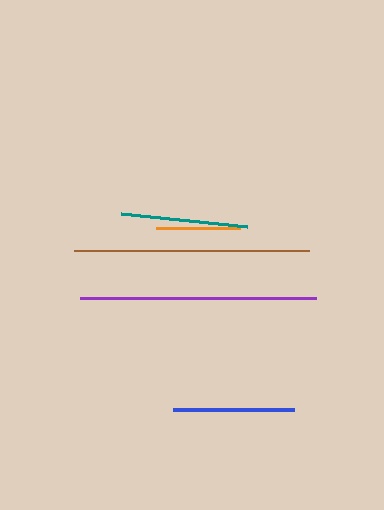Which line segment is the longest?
The purple line is the longest at approximately 236 pixels.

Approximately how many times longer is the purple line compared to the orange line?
The purple line is approximately 2.8 times the length of the orange line.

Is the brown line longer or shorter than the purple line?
The purple line is longer than the brown line.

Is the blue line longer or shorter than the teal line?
The teal line is longer than the blue line.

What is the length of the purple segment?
The purple segment is approximately 236 pixels long.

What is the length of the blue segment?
The blue segment is approximately 121 pixels long.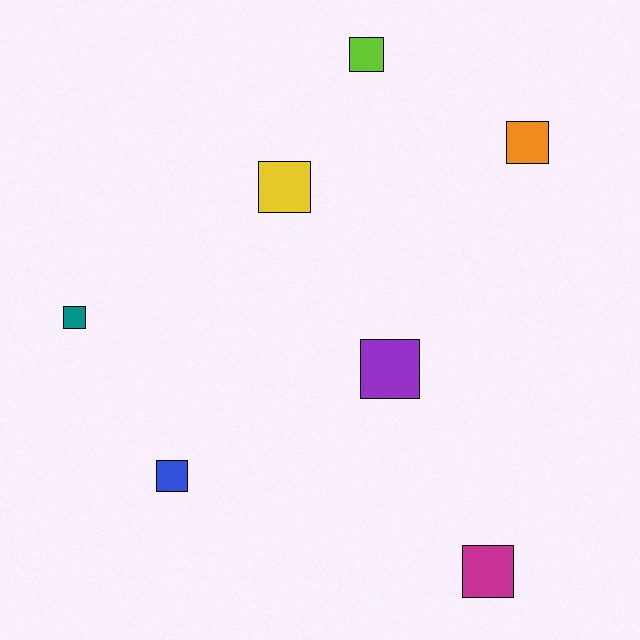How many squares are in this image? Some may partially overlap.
There are 7 squares.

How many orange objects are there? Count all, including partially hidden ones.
There is 1 orange object.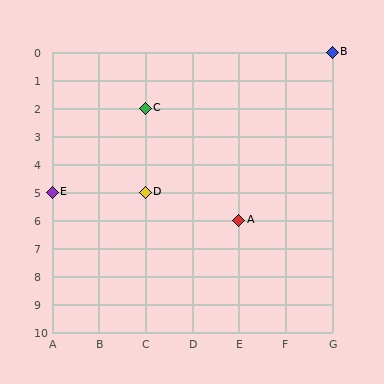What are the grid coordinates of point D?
Point D is at grid coordinates (C, 5).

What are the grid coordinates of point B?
Point B is at grid coordinates (G, 0).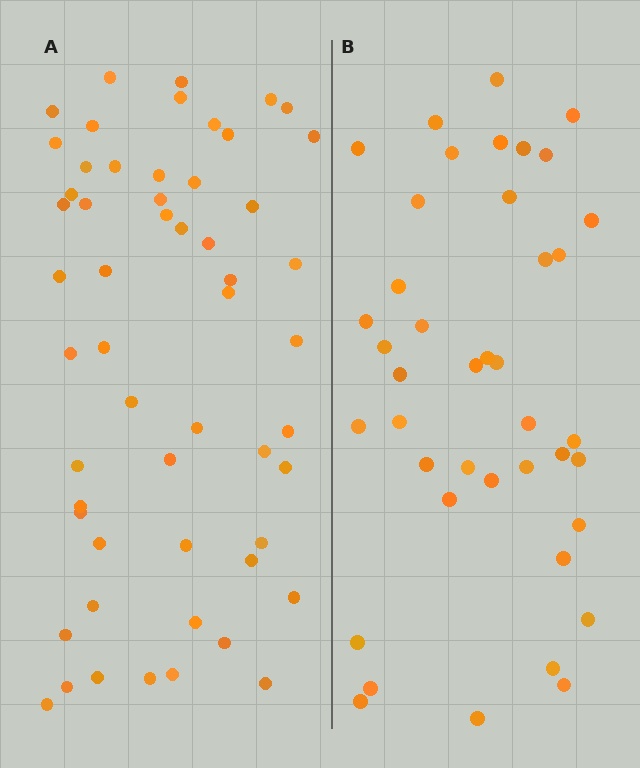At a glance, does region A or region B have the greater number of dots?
Region A (the left region) has more dots.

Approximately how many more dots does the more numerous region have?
Region A has approximately 15 more dots than region B.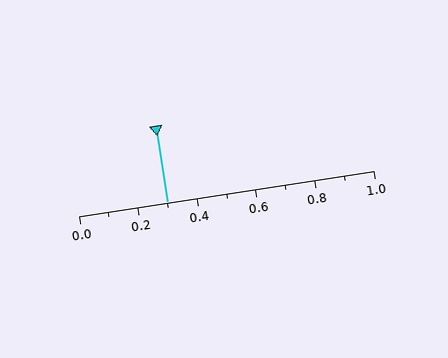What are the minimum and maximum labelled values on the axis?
The axis runs from 0.0 to 1.0.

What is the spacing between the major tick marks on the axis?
The major ticks are spaced 0.2 apart.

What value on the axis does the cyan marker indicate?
The marker indicates approximately 0.3.